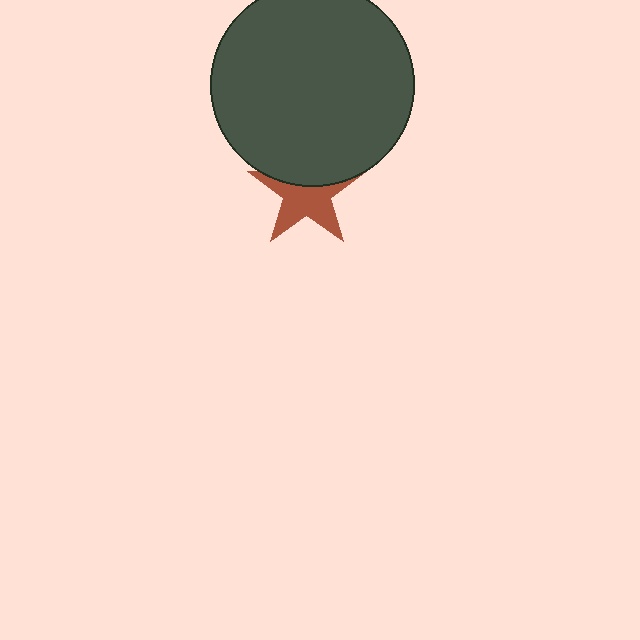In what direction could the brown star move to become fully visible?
The brown star could move down. That would shift it out from behind the dark gray circle entirely.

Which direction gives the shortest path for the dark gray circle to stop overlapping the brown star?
Moving up gives the shortest separation.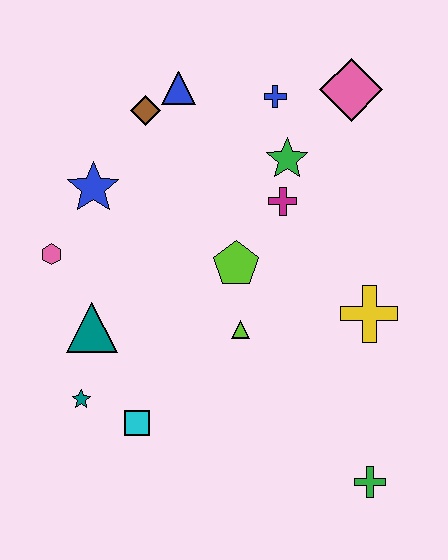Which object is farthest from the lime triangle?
The pink diamond is farthest from the lime triangle.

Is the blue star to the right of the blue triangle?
No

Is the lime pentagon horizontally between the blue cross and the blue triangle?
Yes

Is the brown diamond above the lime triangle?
Yes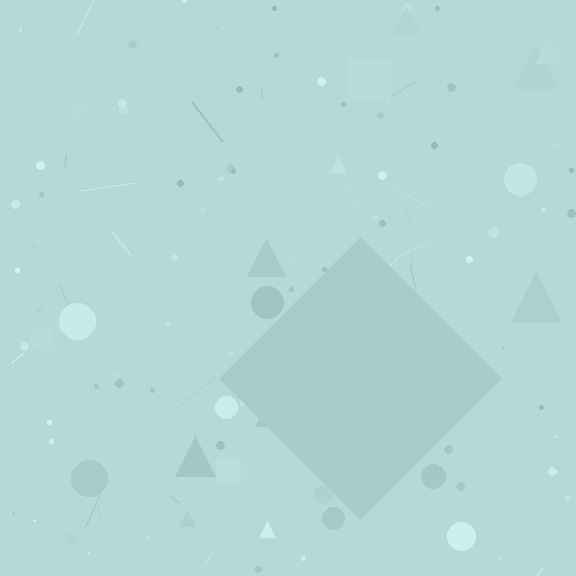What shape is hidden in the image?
A diamond is hidden in the image.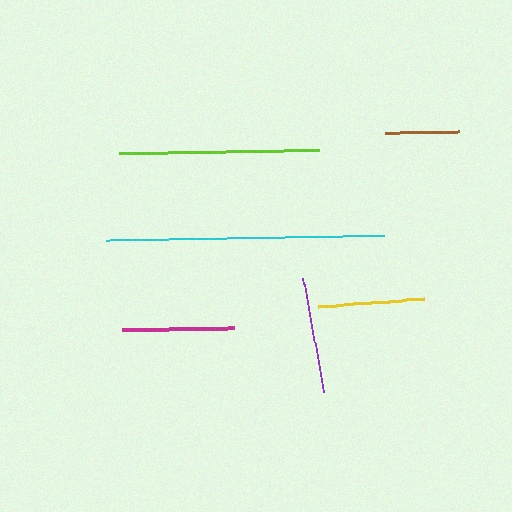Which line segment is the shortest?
The brown line is the shortest at approximately 74 pixels.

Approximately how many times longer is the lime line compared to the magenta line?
The lime line is approximately 1.8 times the length of the magenta line.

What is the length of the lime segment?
The lime segment is approximately 200 pixels long.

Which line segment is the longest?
The cyan line is the longest at approximately 278 pixels.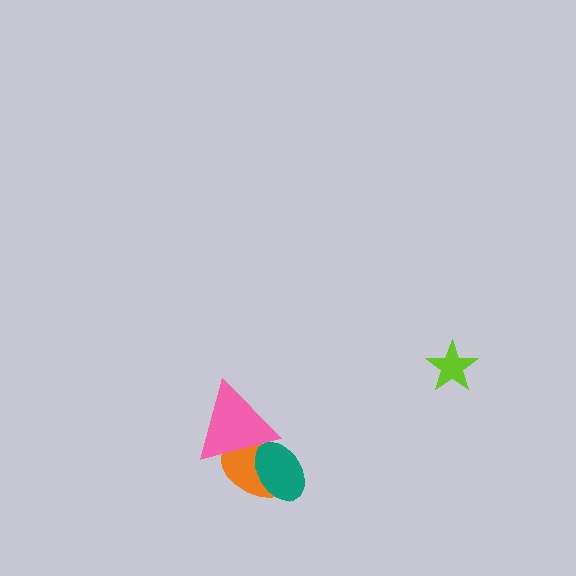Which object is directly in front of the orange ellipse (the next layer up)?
The teal ellipse is directly in front of the orange ellipse.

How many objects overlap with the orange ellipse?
2 objects overlap with the orange ellipse.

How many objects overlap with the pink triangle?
2 objects overlap with the pink triangle.